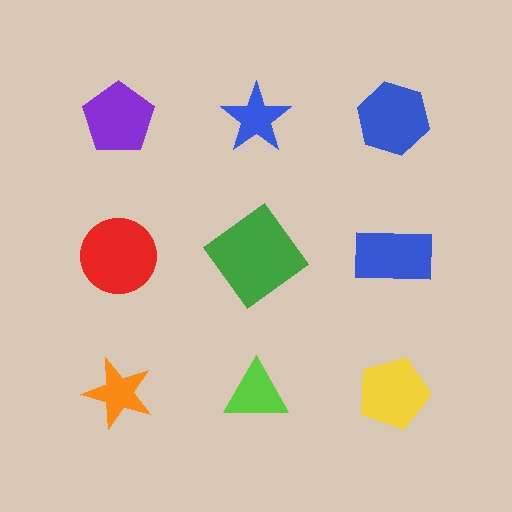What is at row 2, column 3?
A blue rectangle.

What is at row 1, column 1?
A purple pentagon.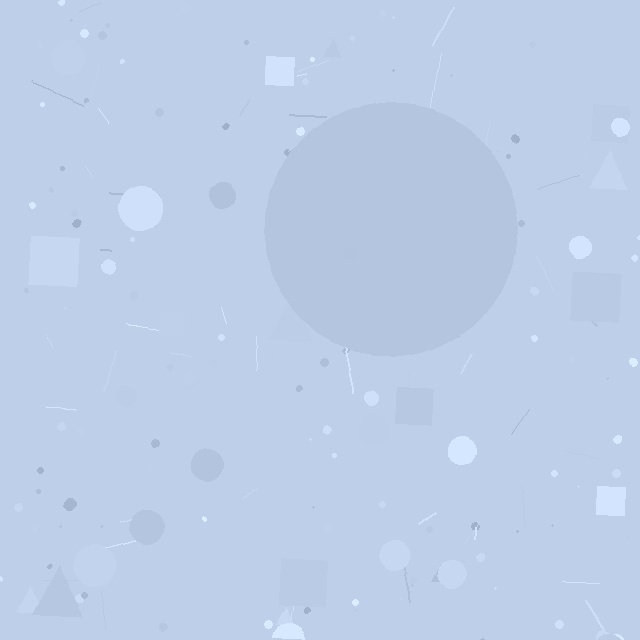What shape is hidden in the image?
A circle is hidden in the image.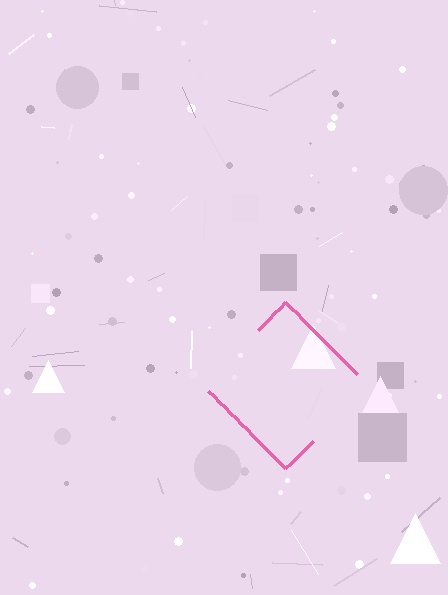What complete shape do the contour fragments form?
The contour fragments form a diamond.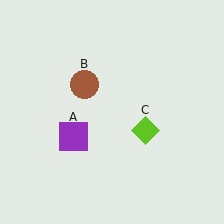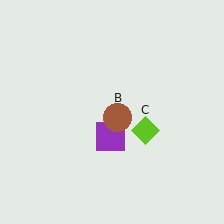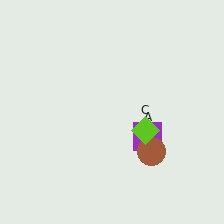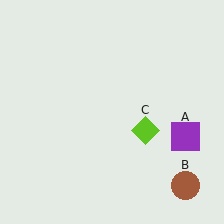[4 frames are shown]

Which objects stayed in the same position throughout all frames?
Lime diamond (object C) remained stationary.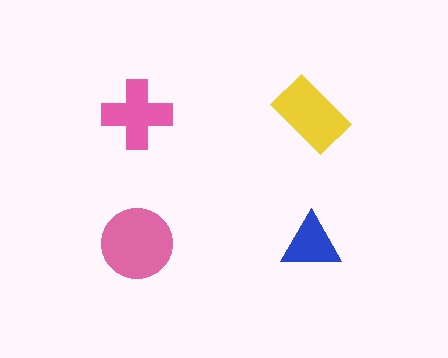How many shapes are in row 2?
2 shapes.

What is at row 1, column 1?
A pink cross.